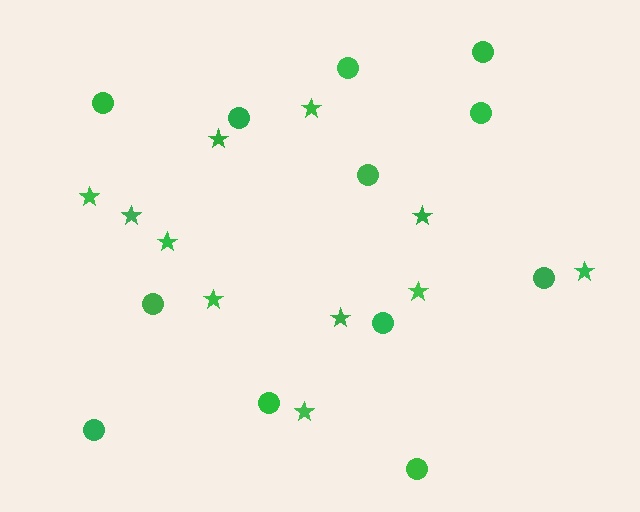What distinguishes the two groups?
There are 2 groups: one group of circles (12) and one group of stars (11).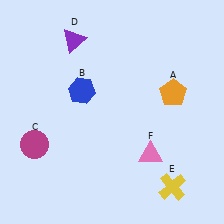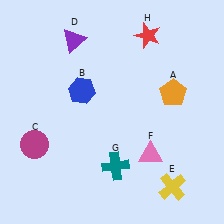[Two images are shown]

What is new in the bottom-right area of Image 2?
A teal cross (G) was added in the bottom-right area of Image 2.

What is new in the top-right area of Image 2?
A red star (H) was added in the top-right area of Image 2.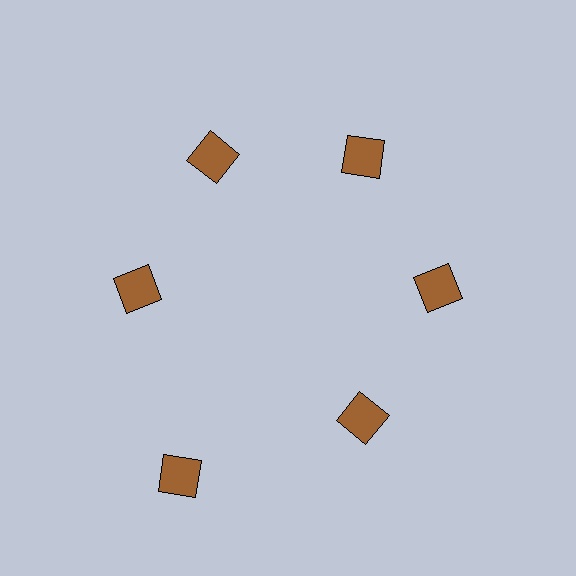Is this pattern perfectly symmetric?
No. The 6 brown squares are arranged in a ring, but one element near the 7 o'clock position is pushed outward from the center, breaking the 6-fold rotational symmetry.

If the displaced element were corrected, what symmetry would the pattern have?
It would have 6-fold rotational symmetry — the pattern would map onto itself every 60 degrees.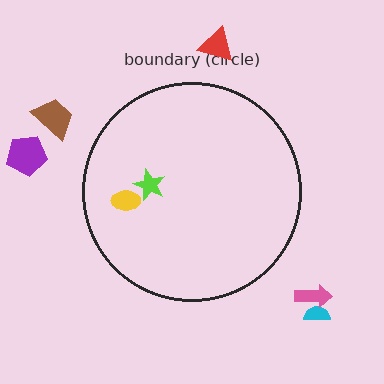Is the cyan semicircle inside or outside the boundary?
Outside.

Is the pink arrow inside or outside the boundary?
Outside.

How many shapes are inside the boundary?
2 inside, 5 outside.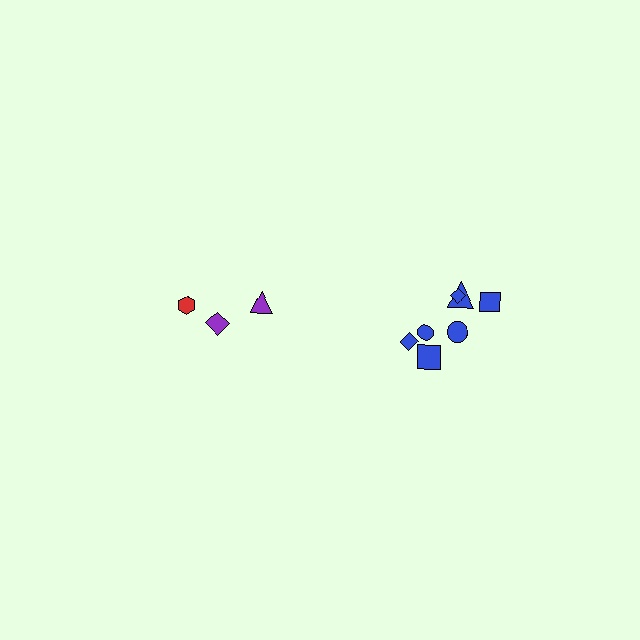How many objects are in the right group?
There are 7 objects.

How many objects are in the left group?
There are 3 objects.